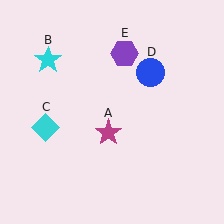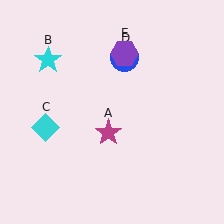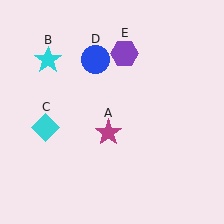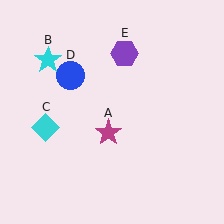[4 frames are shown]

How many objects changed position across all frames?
1 object changed position: blue circle (object D).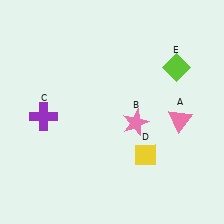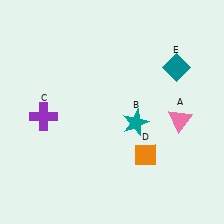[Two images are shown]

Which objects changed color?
B changed from pink to teal. D changed from yellow to orange. E changed from lime to teal.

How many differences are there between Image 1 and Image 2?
There are 3 differences between the two images.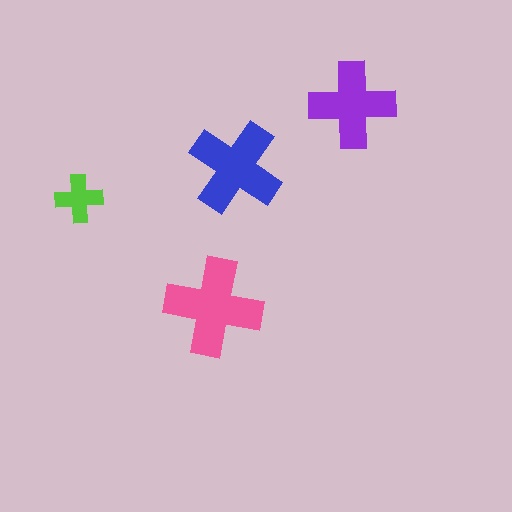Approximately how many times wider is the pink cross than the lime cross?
About 2 times wider.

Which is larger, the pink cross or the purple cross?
The pink one.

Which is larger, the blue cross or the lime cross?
The blue one.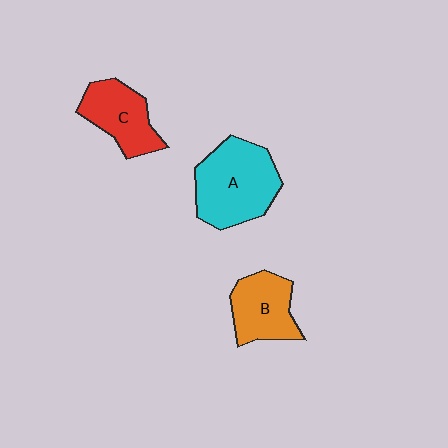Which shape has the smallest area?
Shape B (orange).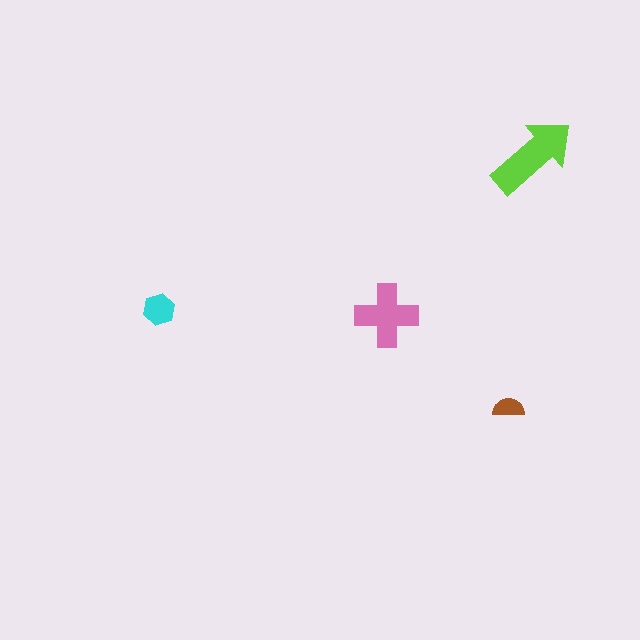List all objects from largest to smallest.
The lime arrow, the pink cross, the cyan hexagon, the brown semicircle.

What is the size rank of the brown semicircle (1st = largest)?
4th.